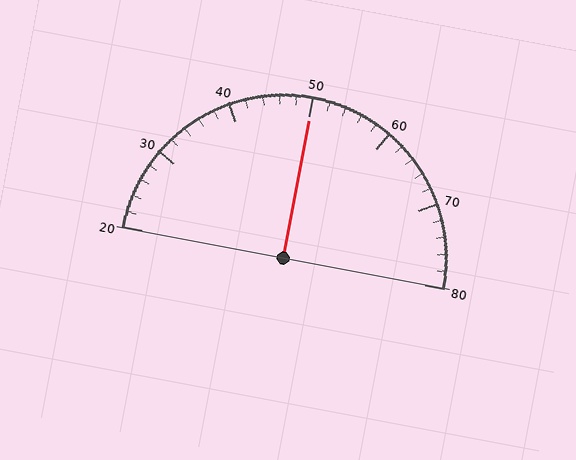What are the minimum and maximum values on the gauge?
The gauge ranges from 20 to 80.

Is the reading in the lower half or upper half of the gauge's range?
The reading is in the upper half of the range (20 to 80).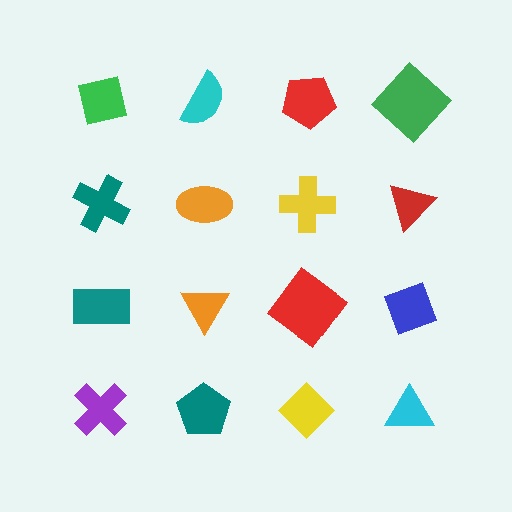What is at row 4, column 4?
A cyan triangle.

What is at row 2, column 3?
A yellow cross.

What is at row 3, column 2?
An orange triangle.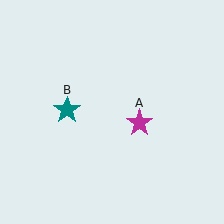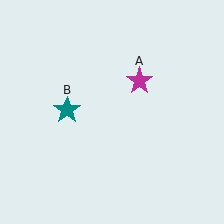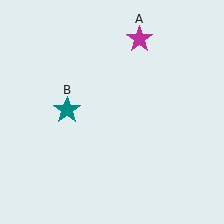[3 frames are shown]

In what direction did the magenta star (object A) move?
The magenta star (object A) moved up.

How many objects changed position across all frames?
1 object changed position: magenta star (object A).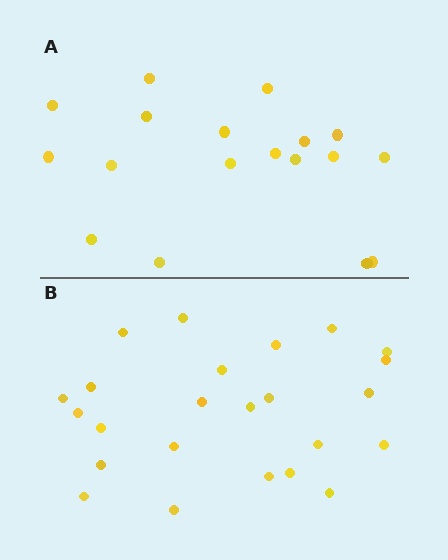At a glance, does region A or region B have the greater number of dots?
Region B (the bottom region) has more dots.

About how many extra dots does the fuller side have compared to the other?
Region B has about 6 more dots than region A.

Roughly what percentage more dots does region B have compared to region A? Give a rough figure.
About 35% more.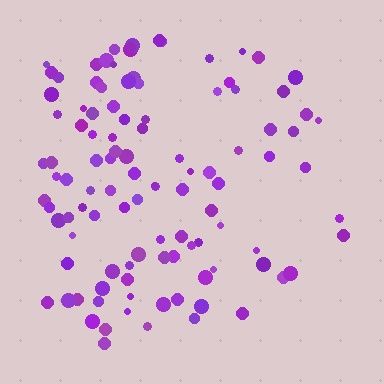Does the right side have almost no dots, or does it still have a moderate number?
Still a moderate number, just noticeably fewer than the left.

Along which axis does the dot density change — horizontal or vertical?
Horizontal.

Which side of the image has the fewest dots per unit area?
The right.